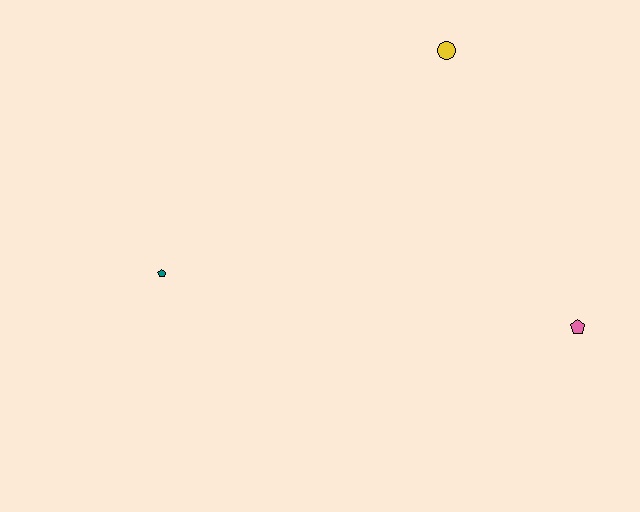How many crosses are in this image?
There are no crosses.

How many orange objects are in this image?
There are no orange objects.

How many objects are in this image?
There are 3 objects.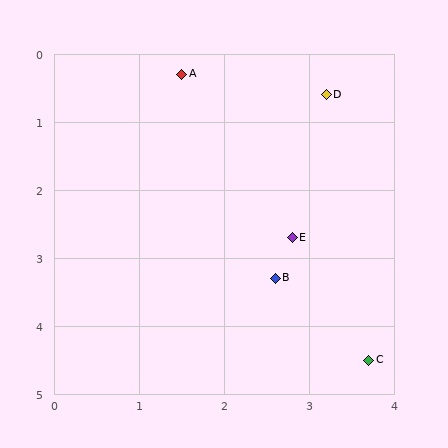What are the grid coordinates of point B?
Point B is at approximately (2.6, 3.3).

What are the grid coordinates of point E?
Point E is at approximately (2.8, 2.7).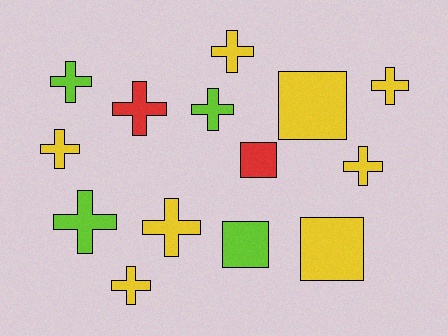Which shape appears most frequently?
Cross, with 10 objects.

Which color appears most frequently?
Yellow, with 8 objects.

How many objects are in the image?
There are 14 objects.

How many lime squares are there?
There is 1 lime square.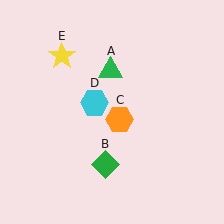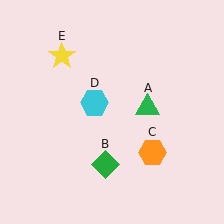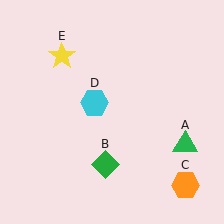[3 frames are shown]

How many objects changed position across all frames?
2 objects changed position: green triangle (object A), orange hexagon (object C).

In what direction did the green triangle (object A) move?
The green triangle (object A) moved down and to the right.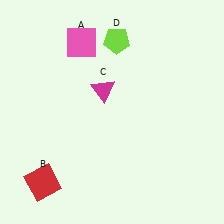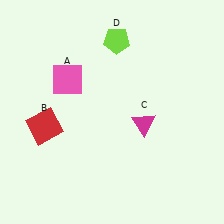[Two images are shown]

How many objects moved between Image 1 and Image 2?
3 objects moved between the two images.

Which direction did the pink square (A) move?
The pink square (A) moved down.